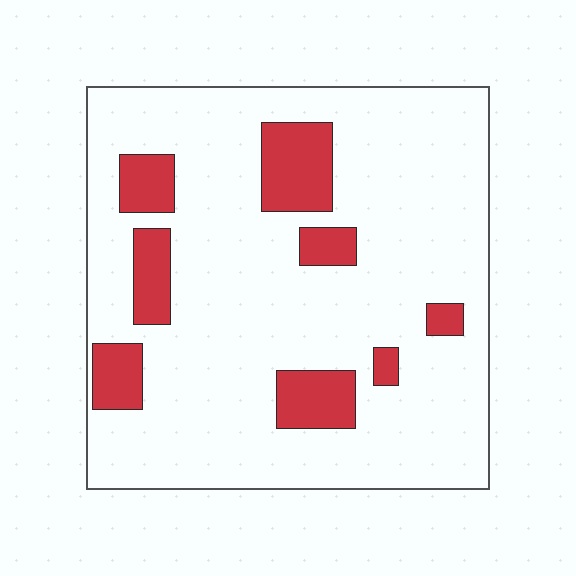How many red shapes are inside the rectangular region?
8.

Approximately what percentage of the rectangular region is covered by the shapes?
Approximately 15%.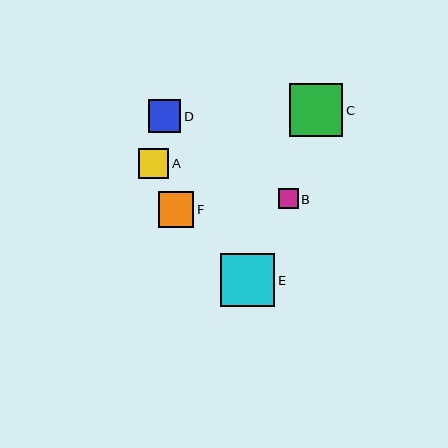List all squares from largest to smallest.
From largest to smallest: E, C, F, D, A, B.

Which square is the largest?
Square E is the largest with a size of approximately 54 pixels.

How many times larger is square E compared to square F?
Square E is approximately 1.5 times the size of square F.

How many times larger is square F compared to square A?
Square F is approximately 1.2 times the size of square A.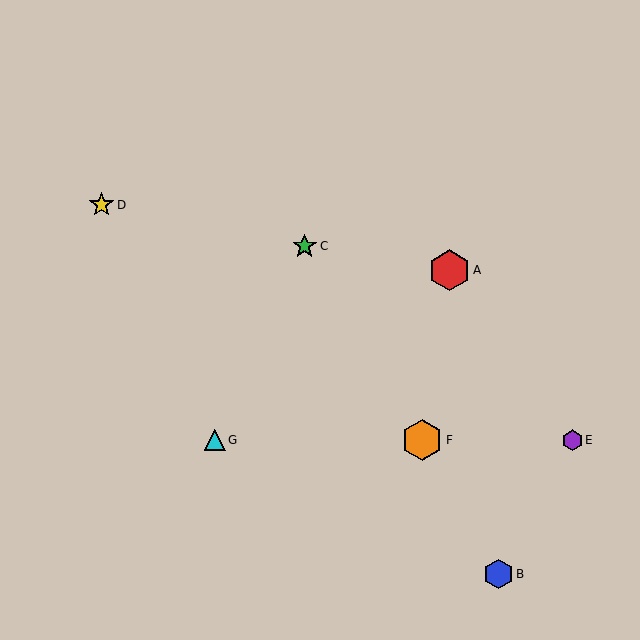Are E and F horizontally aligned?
Yes, both are at y≈440.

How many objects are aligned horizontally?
3 objects (E, F, G) are aligned horizontally.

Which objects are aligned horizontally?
Objects E, F, G are aligned horizontally.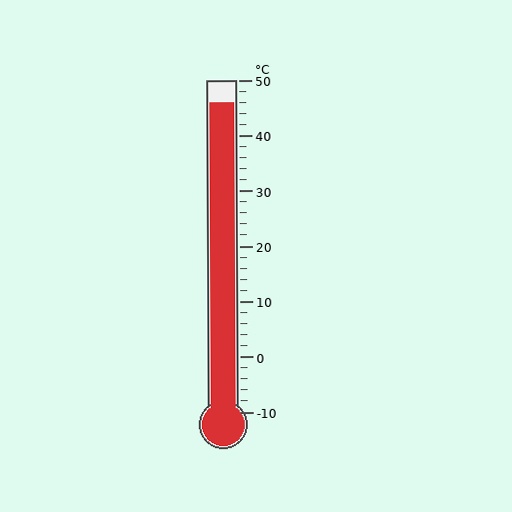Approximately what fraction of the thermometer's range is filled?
The thermometer is filled to approximately 95% of its range.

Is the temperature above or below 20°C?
The temperature is above 20°C.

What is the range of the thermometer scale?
The thermometer scale ranges from -10°C to 50°C.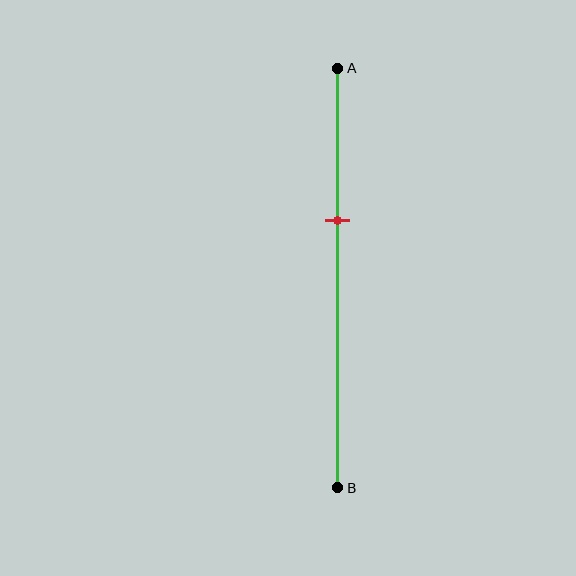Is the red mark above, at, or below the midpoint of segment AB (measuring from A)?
The red mark is above the midpoint of segment AB.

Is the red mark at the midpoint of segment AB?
No, the mark is at about 35% from A, not at the 50% midpoint.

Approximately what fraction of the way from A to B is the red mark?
The red mark is approximately 35% of the way from A to B.